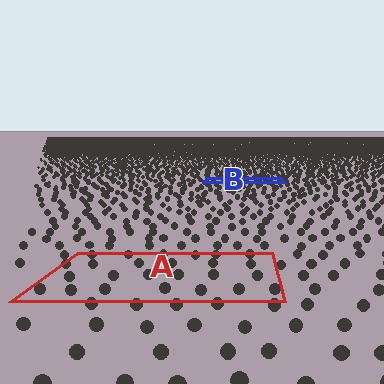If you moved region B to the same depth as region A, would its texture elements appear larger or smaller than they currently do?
They would appear larger. At a closer depth, the same texture elements are projected at a bigger on-screen size.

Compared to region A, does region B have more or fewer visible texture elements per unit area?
Region B has more texture elements per unit area — they are packed more densely because it is farther away.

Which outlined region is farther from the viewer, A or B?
Region B is farther from the viewer — the texture elements inside it appear smaller and more densely packed.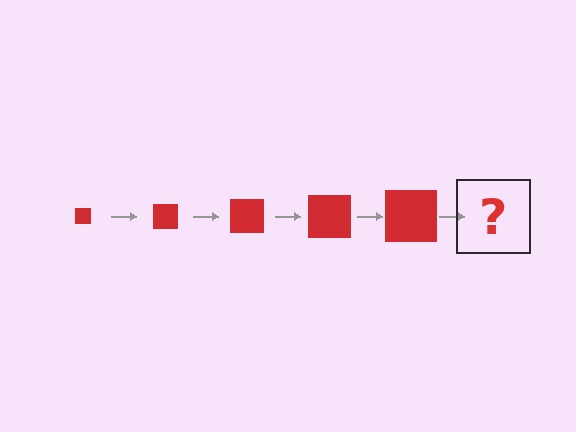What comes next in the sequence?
The next element should be a red square, larger than the previous one.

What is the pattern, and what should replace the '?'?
The pattern is that the square gets progressively larger each step. The '?' should be a red square, larger than the previous one.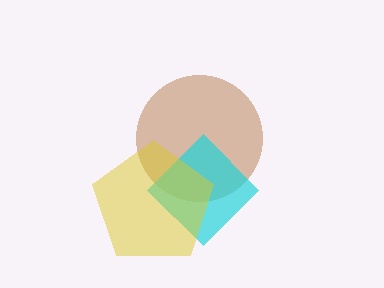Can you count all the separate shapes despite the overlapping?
Yes, there are 3 separate shapes.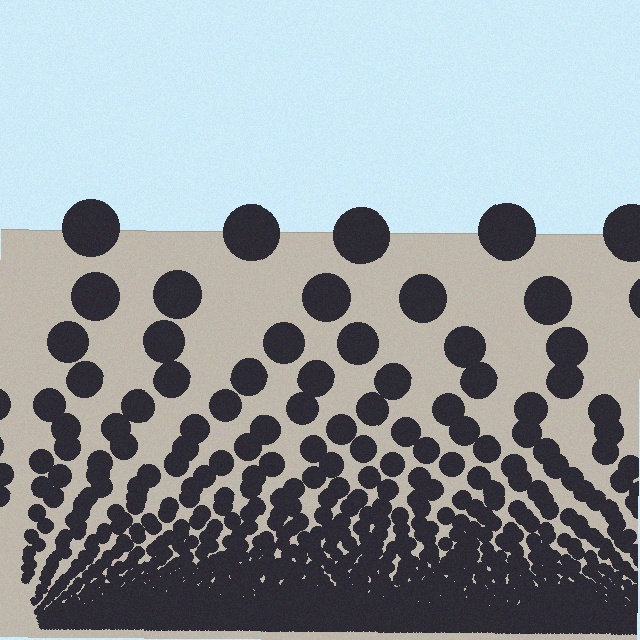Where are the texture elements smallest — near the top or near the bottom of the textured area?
Near the bottom.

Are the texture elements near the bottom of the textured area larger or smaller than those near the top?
Smaller. The gradient is inverted — elements near the bottom are smaller and denser.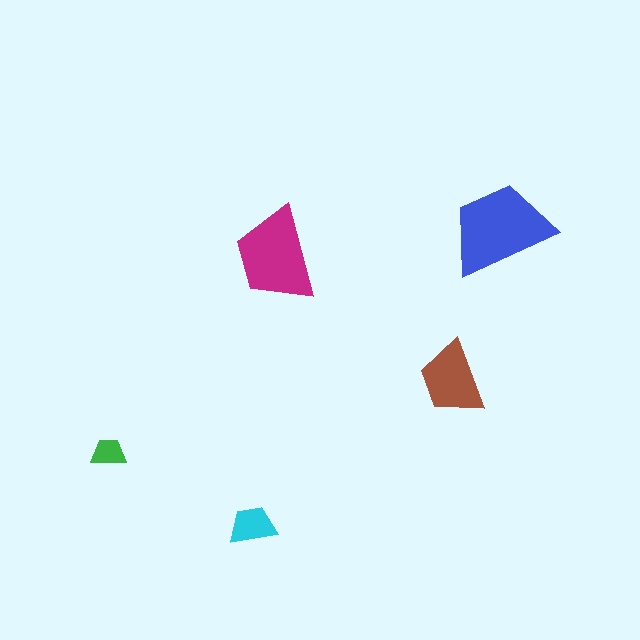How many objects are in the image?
There are 5 objects in the image.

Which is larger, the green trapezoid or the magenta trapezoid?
The magenta one.